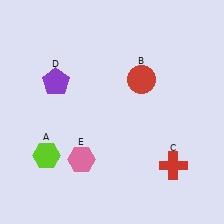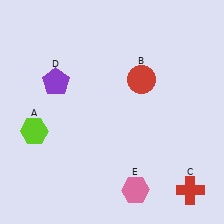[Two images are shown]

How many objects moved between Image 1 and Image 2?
3 objects moved between the two images.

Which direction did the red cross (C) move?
The red cross (C) moved down.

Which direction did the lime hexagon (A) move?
The lime hexagon (A) moved up.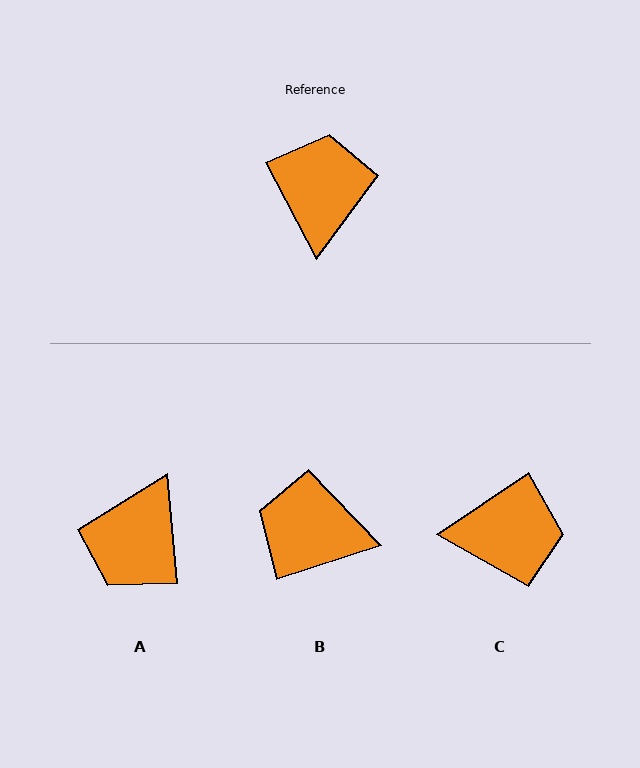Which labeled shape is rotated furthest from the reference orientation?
A, about 158 degrees away.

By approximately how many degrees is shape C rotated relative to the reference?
Approximately 84 degrees clockwise.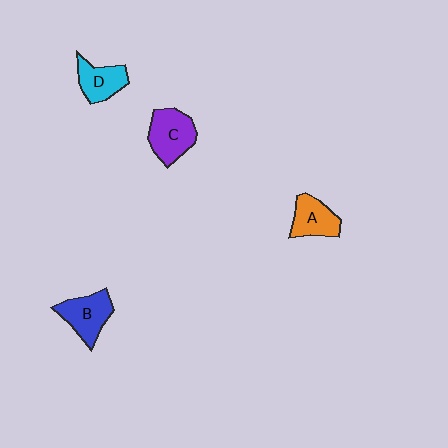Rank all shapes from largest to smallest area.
From largest to smallest: C (purple), B (blue), A (orange), D (cyan).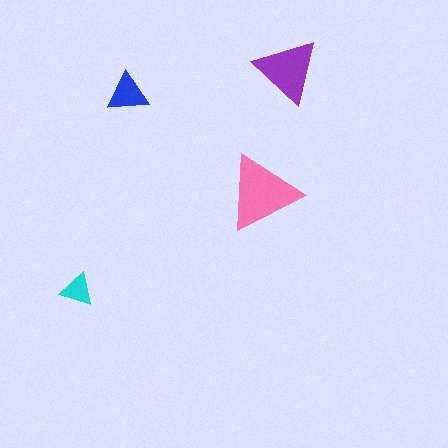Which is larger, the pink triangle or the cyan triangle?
The pink one.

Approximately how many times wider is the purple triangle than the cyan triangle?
About 2 times wider.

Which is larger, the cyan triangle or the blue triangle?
The blue one.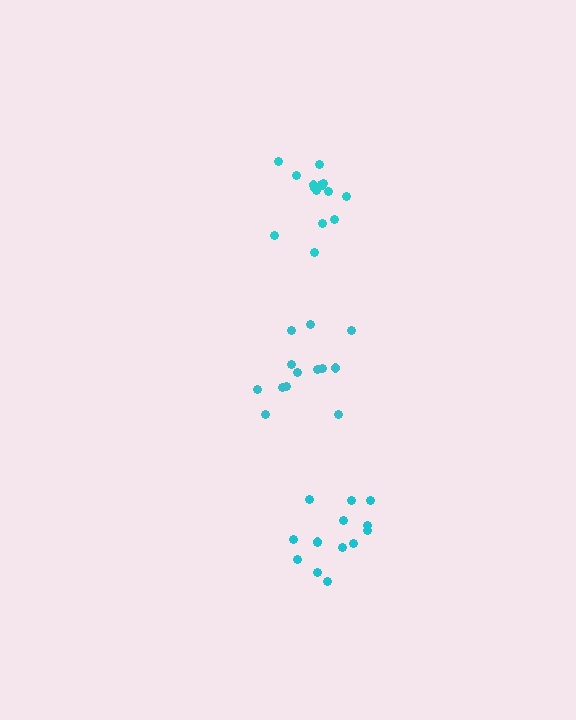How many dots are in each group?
Group 1: 15 dots, Group 2: 13 dots, Group 3: 14 dots (42 total).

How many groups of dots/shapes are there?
There are 3 groups.